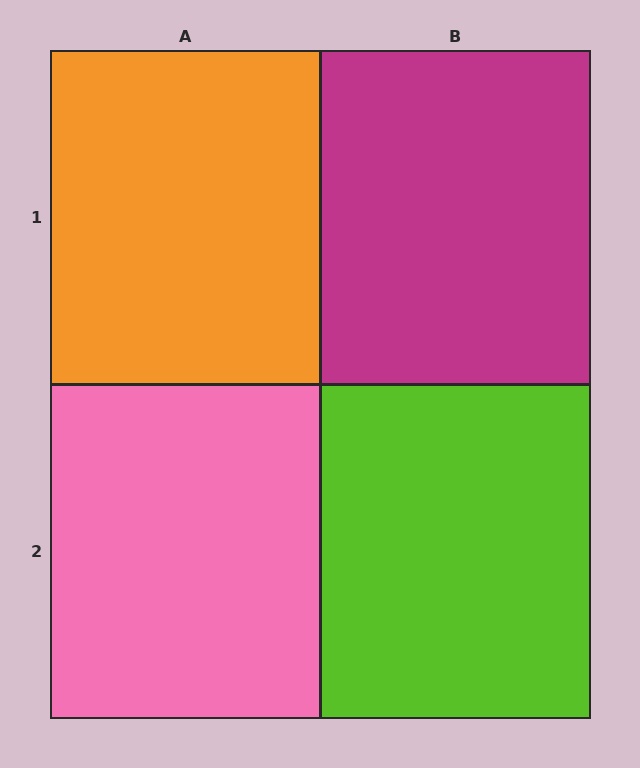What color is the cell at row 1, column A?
Orange.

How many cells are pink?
1 cell is pink.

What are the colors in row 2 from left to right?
Pink, lime.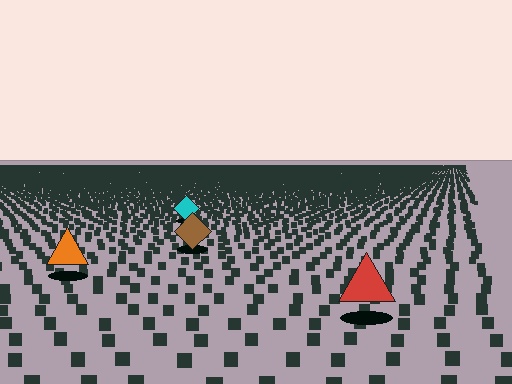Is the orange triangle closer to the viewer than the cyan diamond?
Yes. The orange triangle is closer — you can tell from the texture gradient: the ground texture is coarser near it.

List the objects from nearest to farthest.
From nearest to farthest: the red triangle, the orange triangle, the brown diamond, the cyan diamond.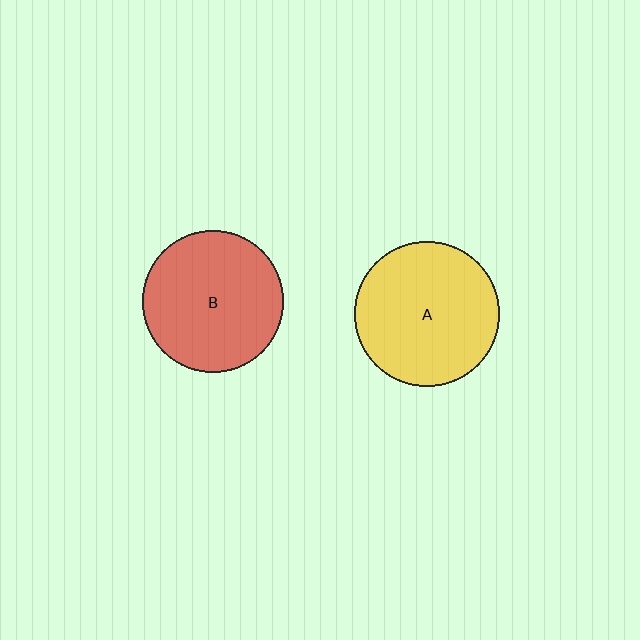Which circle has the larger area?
Circle A (yellow).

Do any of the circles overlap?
No, none of the circles overlap.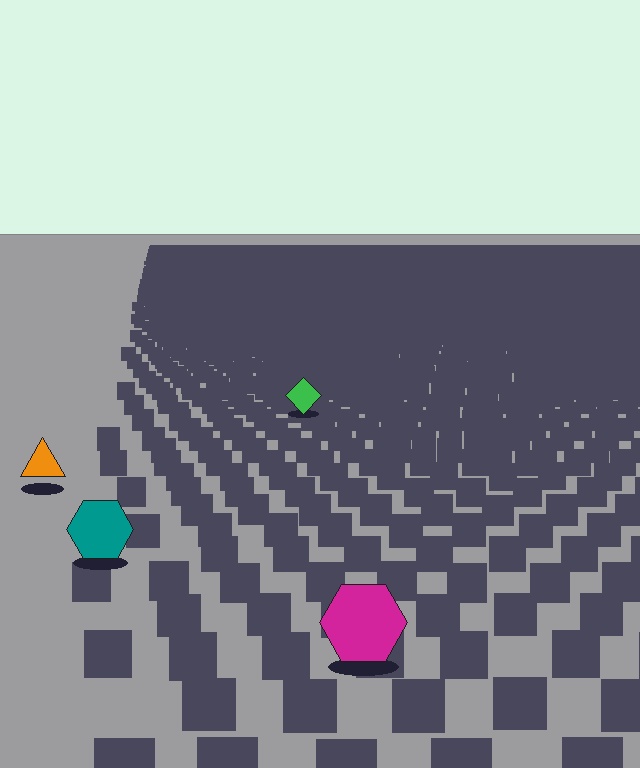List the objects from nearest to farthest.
From nearest to farthest: the magenta hexagon, the teal hexagon, the orange triangle, the green diamond.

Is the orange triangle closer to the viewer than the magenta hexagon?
No. The magenta hexagon is closer — you can tell from the texture gradient: the ground texture is coarser near it.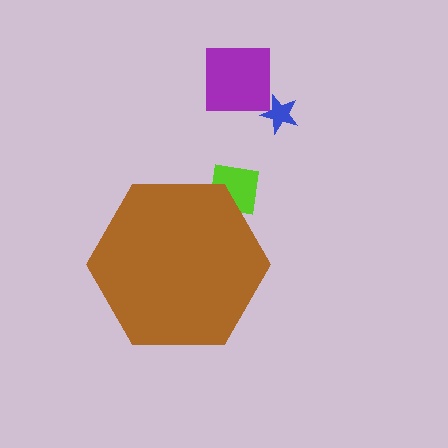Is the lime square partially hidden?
Yes, the lime square is partially hidden behind the brown hexagon.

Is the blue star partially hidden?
No, the blue star is fully visible.